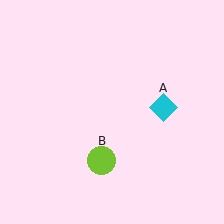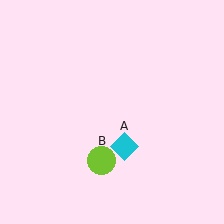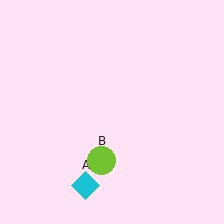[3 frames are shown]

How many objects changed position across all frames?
1 object changed position: cyan diamond (object A).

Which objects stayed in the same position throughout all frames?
Lime circle (object B) remained stationary.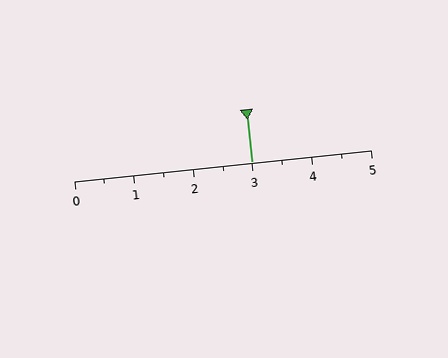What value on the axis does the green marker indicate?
The marker indicates approximately 3.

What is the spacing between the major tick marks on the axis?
The major ticks are spaced 1 apart.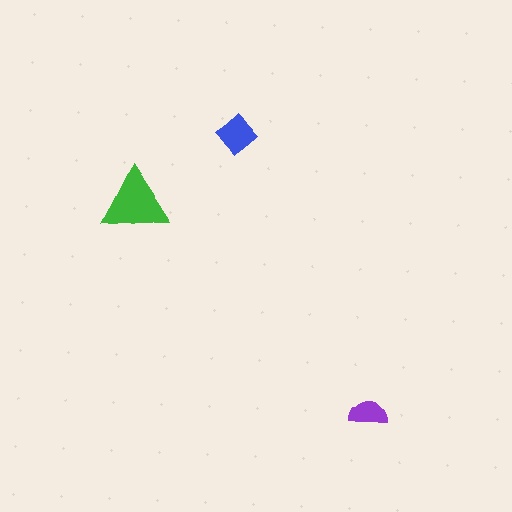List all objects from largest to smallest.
The green triangle, the blue diamond, the purple semicircle.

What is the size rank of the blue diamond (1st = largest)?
2nd.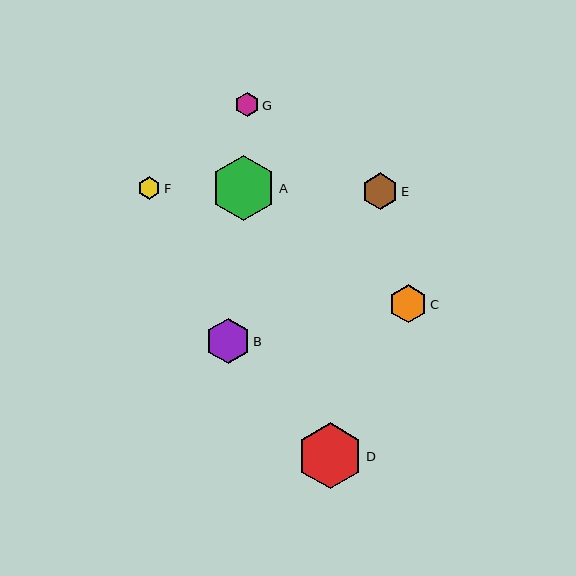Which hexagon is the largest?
Hexagon D is the largest with a size of approximately 66 pixels.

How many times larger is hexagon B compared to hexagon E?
Hexagon B is approximately 1.2 times the size of hexagon E.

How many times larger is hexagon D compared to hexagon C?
Hexagon D is approximately 1.7 times the size of hexagon C.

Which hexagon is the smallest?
Hexagon F is the smallest with a size of approximately 23 pixels.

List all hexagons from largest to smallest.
From largest to smallest: D, A, B, C, E, G, F.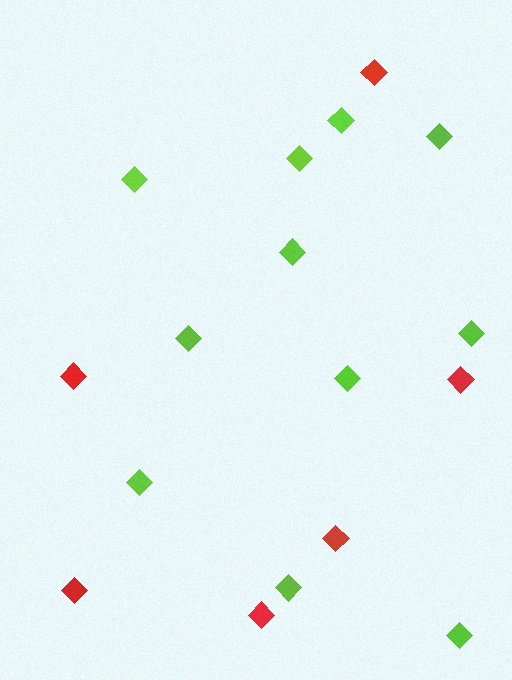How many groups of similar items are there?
There are 2 groups: one group of red diamonds (6) and one group of lime diamonds (11).